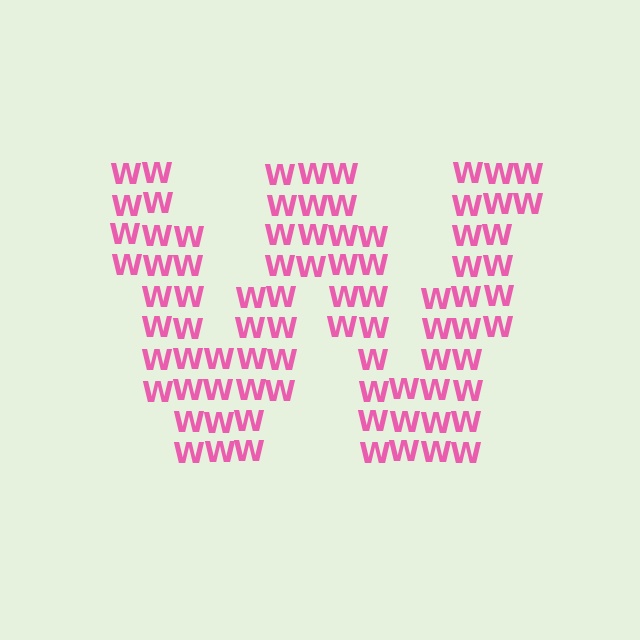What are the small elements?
The small elements are letter W's.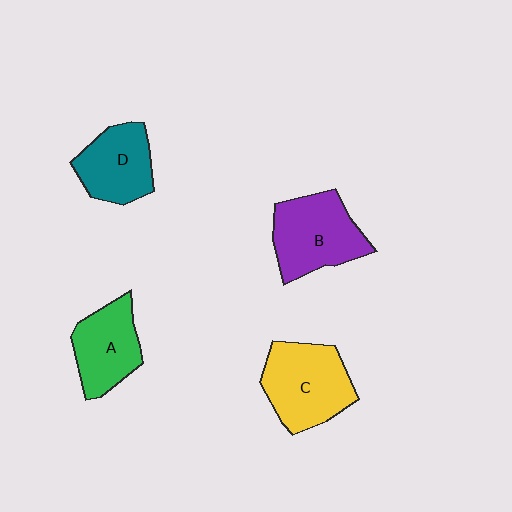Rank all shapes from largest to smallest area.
From largest to smallest: C (yellow), B (purple), A (green), D (teal).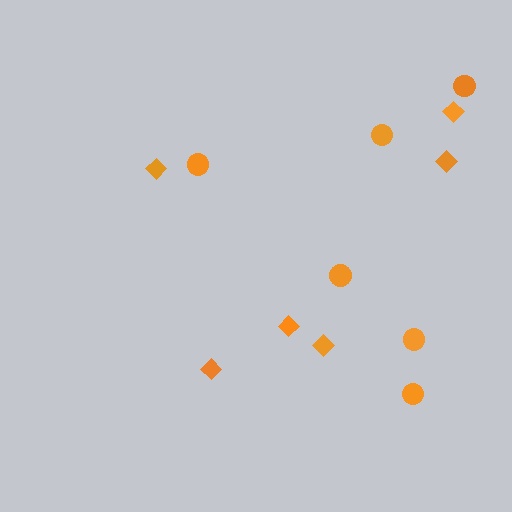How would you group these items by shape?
There are 2 groups: one group of diamonds (6) and one group of circles (6).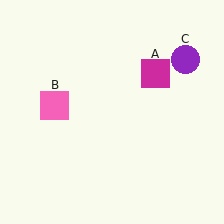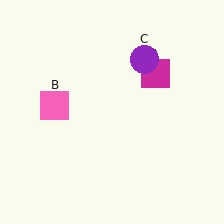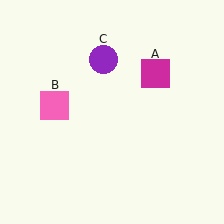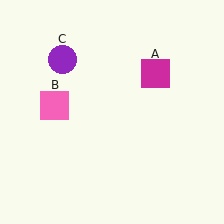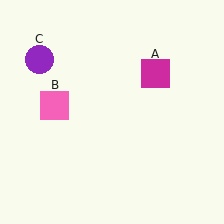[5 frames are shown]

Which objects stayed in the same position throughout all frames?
Magenta square (object A) and pink square (object B) remained stationary.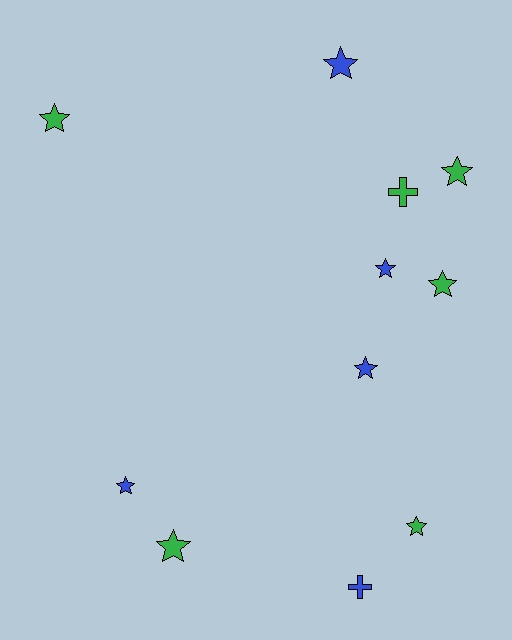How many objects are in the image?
There are 11 objects.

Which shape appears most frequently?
Star, with 9 objects.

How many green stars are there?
There are 5 green stars.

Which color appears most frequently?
Green, with 6 objects.